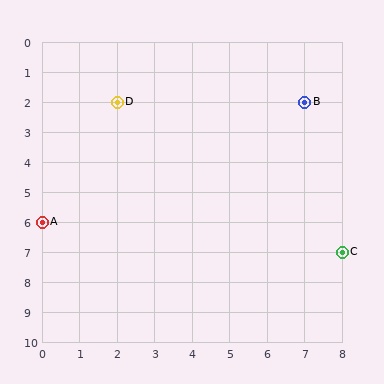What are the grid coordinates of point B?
Point B is at grid coordinates (7, 2).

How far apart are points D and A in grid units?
Points D and A are 2 columns and 4 rows apart (about 4.5 grid units diagonally).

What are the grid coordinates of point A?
Point A is at grid coordinates (0, 6).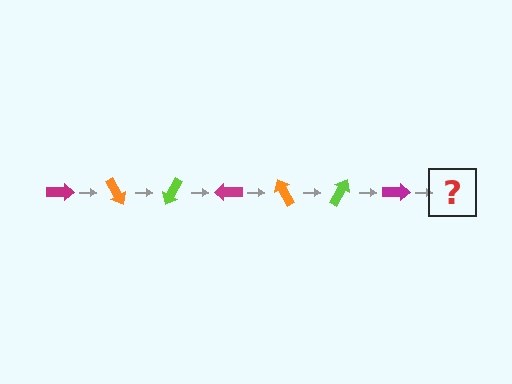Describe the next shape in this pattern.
It should be an orange arrow, rotated 420 degrees from the start.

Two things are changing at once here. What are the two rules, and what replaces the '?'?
The two rules are that it rotates 60 degrees each step and the color cycles through magenta, orange, and lime. The '?' should be an orange arrow, rotated 420 degrees from the start.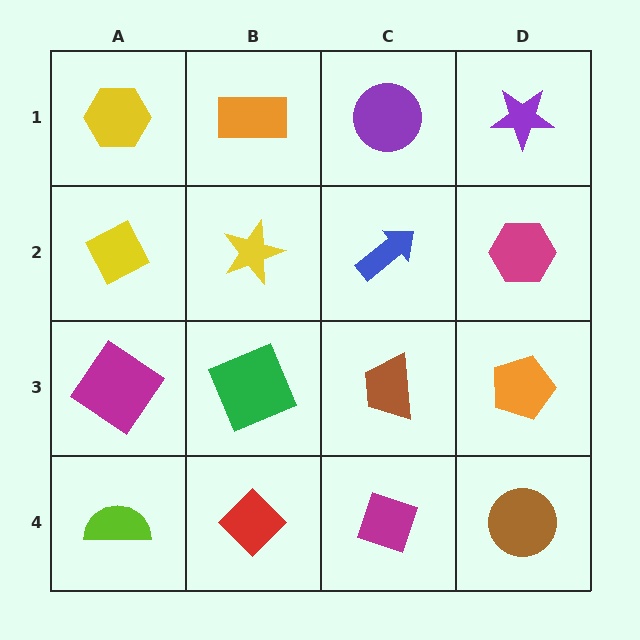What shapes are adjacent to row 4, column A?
A magenta diamond (row 3, column A), a red diamond (row 4, column B).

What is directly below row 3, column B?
A red diamond.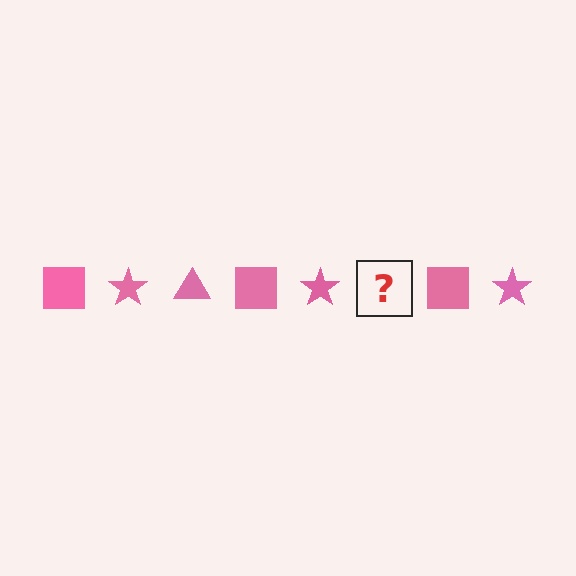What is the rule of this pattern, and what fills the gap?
The rule is that the pattern cycles through square, star, triangle shapes in pink. The gap should be filled with a pink triangle.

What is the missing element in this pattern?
The missing element is a pink triangle.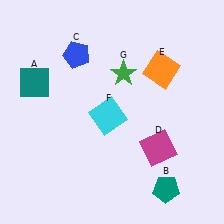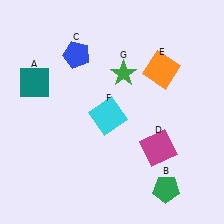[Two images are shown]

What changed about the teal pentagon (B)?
In Image 1, B is teal. In Image 2, it changed to green.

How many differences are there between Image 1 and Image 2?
There is 1 difference between the two images.